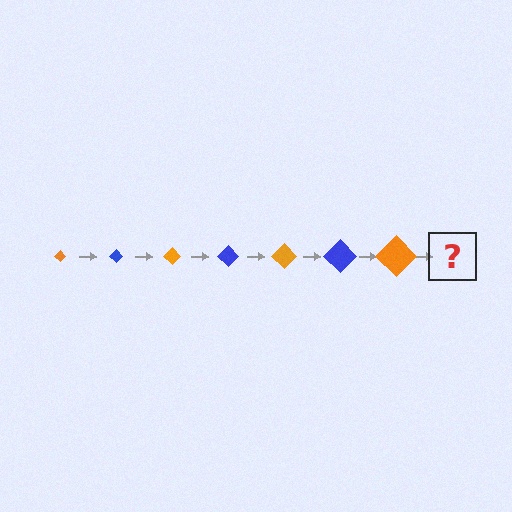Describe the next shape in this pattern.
It should be a blue diamond, larger than the previous one.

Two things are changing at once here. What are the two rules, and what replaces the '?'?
The two rules are that the diamond grows larger each step and the color cycles through orange and blue. The '?' should be a blue diamond, larger than the previous one.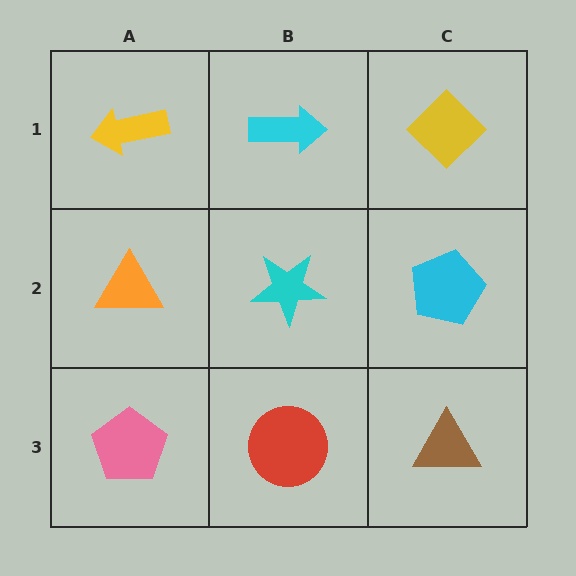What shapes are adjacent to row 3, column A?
An orange triangle (row 2, column A), a red circle (row 3, column B).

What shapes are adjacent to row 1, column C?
A cyan pentagon (row 2, column C), a cyan arrow (row 1, column B).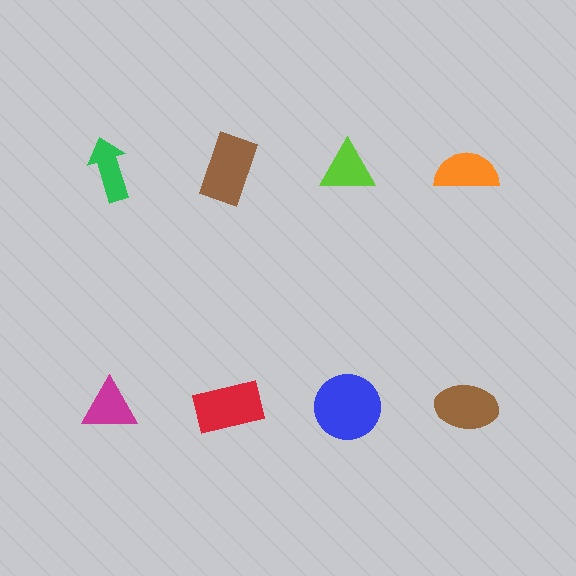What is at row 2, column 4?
A brown ellipse.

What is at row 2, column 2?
A red rectangle.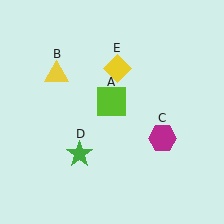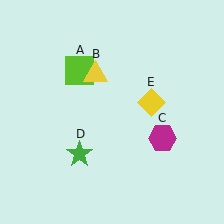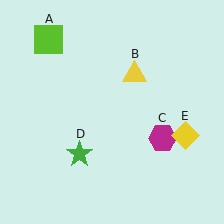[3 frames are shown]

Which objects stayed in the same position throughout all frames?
Magenta hexagon (object C) and green star (object D) remained stationary.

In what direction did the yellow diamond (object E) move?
The yellow diamond (object E) moved down and to the right.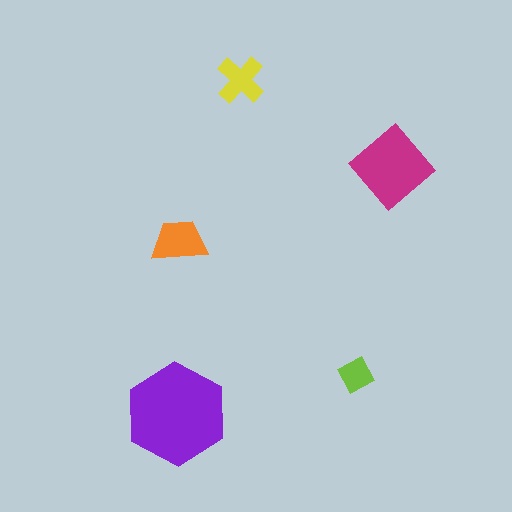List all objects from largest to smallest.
The purple hexagon, the magenta diamond, the orange trapezoid, the yellow cross, the lime diamond.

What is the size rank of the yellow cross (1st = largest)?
4th.